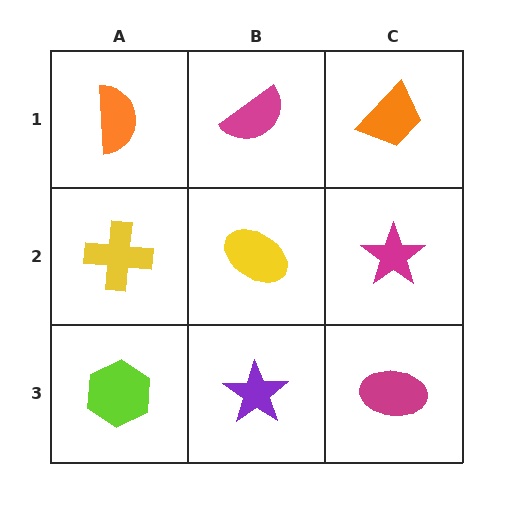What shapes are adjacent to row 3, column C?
A magenta star (row 2, column C), a purple star (row 3, column B).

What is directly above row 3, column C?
A magenta star.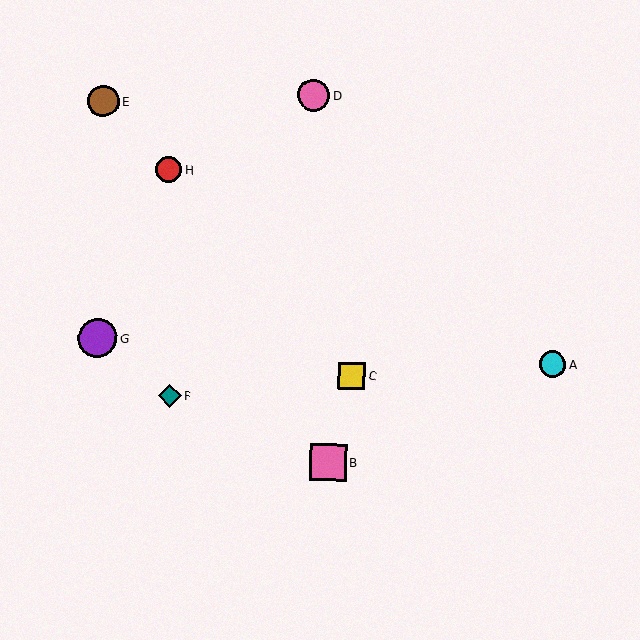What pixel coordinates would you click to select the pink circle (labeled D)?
Click at (314, 95) to select the pink circle D.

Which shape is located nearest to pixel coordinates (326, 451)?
The pink square (labeled B) at (328, 462) is nearest to that location.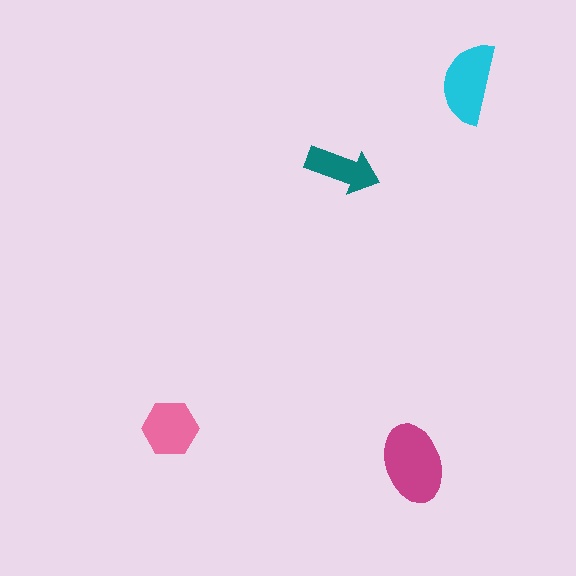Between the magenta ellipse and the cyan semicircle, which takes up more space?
The magenta ellipse.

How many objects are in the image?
There are 4 objects in the image.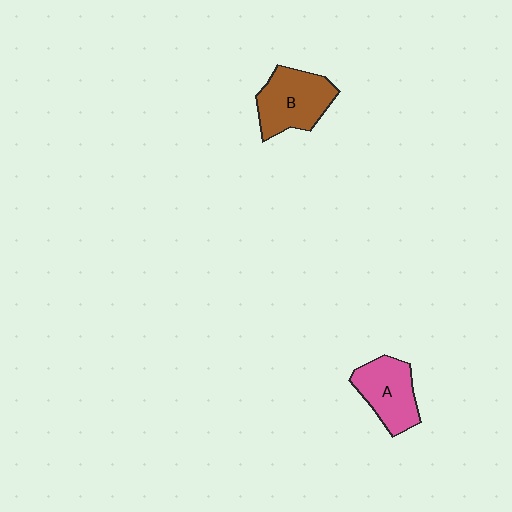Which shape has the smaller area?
Shape A (pink).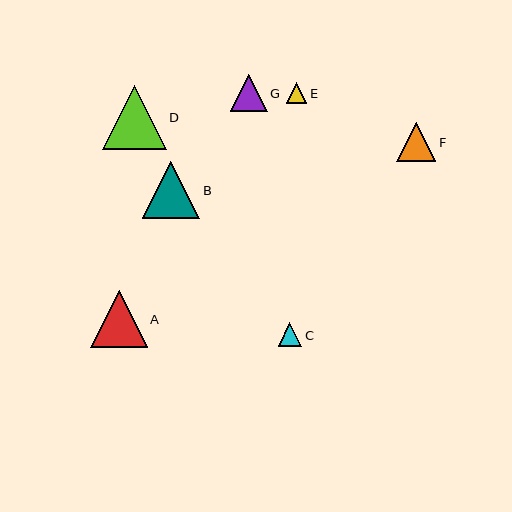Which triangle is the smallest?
Triangle E is the smallest with a size of approximately 20 pixels.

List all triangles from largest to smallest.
From largest to smallest: D, B, A, F, G, C, E.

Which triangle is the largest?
Triangle D is the largest with a size of approximately 64 pixels.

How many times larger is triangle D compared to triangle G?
Triangle D is approximately 1.7 times the size of triangle G.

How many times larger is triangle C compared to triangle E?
Triangle C is approximately 1.1 times the size of triangle E.